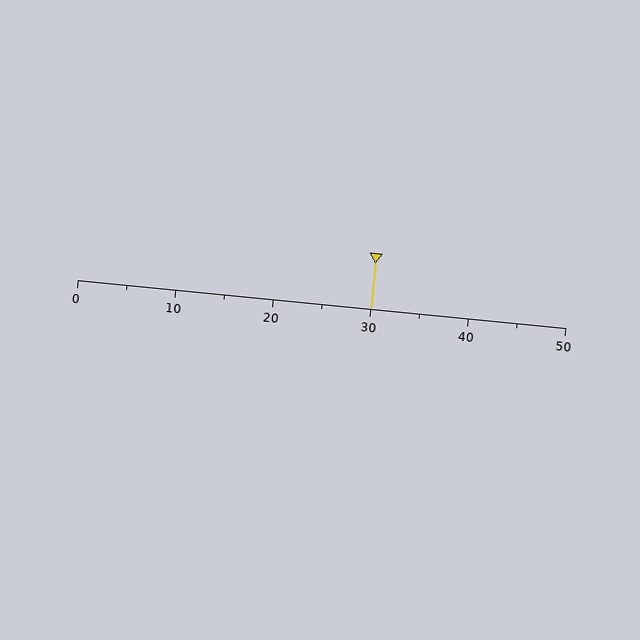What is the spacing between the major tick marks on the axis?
The major ticks are spaced 10 apart.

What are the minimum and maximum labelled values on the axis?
The axis runs from 0 to 50.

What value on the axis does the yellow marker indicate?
The marker indicates approximately 30.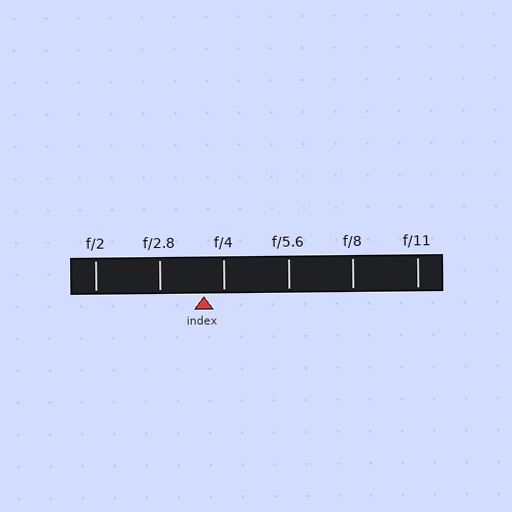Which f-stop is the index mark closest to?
The index mark is closest to f/4.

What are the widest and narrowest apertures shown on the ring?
The widest aperture shown is f/2 and the narrowest is f/11.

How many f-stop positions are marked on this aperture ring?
There are 6 f-stop positions marked.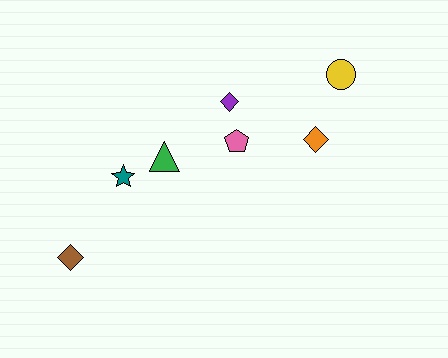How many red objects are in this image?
There are no red objects.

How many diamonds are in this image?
There are 3 diamonds.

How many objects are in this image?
There are 7 objects.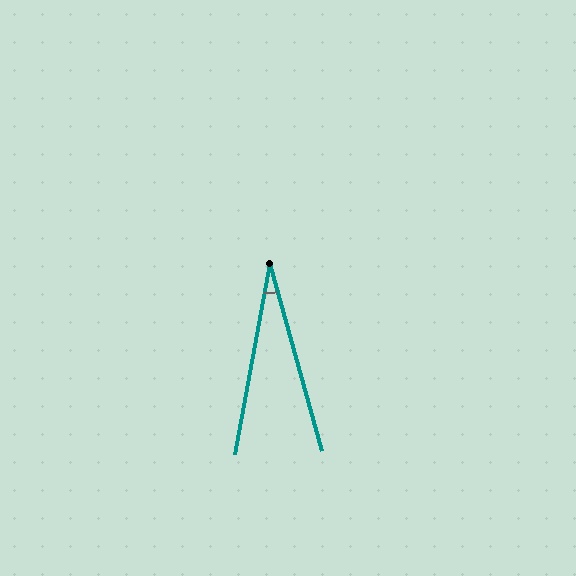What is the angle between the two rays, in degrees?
Approximately 26 degrees.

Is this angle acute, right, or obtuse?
It is acute.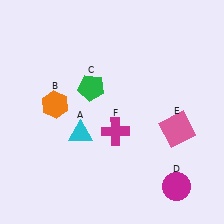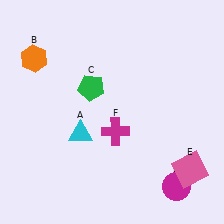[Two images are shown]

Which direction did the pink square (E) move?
The pink square (E) moved down.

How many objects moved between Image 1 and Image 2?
2 objects moved between the two images.